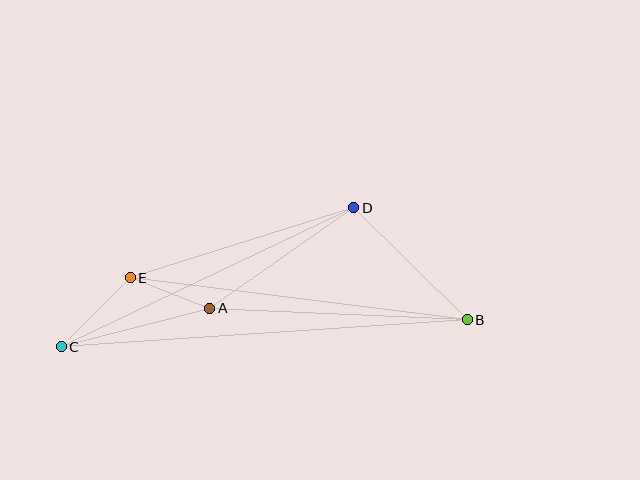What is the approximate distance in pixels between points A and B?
The distance between A and B is approximately 258 pixels.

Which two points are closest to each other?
Points A and E are closest to each other.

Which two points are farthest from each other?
Points B and C are farthest from each other.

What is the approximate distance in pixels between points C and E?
The distance between C and E is approximately 98 pixels.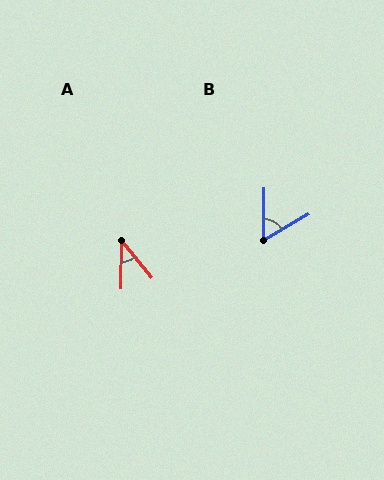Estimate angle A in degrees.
Approximately 40 degrees.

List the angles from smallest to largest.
A (40°), B (59°).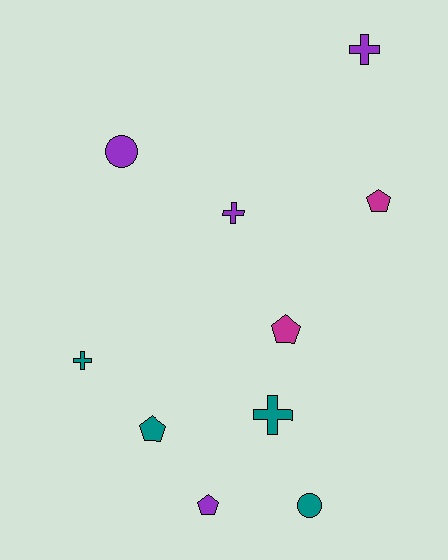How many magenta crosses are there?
There are no magenta crosses.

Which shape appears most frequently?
Pentagon, with 4 objects.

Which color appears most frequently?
Teal, with 4 objects.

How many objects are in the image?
There are 10 objects.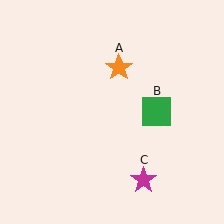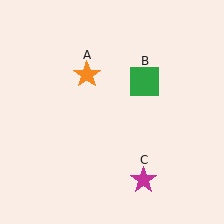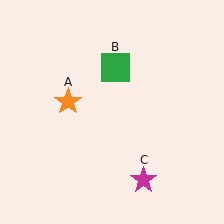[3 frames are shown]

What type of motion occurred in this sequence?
The orange star (object A), green square (object B) rotated counterclockwise around the center of the scene.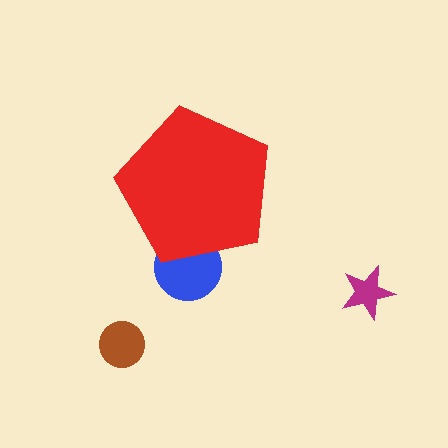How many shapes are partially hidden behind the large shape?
1 shape is partially hidden.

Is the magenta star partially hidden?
No, the magenta star is fully visible.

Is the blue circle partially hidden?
Yes, the blue circle is partially hidden behind the red pentagon.